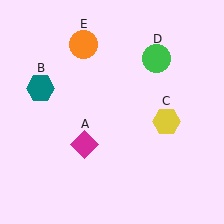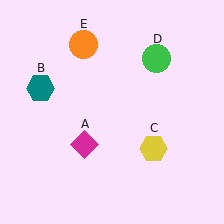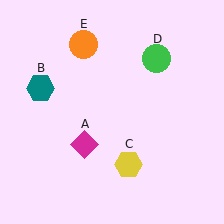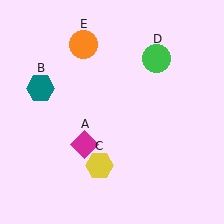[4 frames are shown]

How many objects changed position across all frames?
1 object changed position: yellow hexagon (object C).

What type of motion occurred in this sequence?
The yellow hexagon (object C) rotated clockwise around the center of the scene.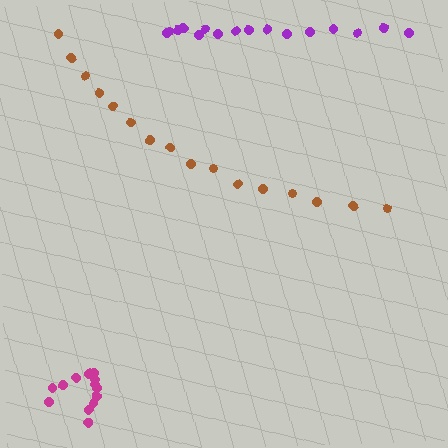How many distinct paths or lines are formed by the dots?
There are 3 distinct paths.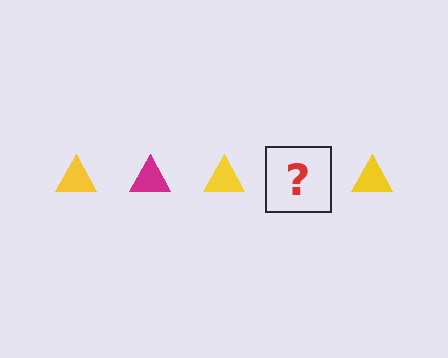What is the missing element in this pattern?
The missing element is a magenta triangle.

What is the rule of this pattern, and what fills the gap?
The rule is that the pattern cycles through yellow, magenta triangles. The gap should be filled with a magenta triangle.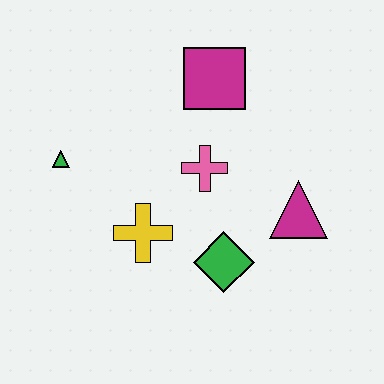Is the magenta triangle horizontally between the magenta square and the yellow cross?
No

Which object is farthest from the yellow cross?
The magenta square is farthest from the yellow cross.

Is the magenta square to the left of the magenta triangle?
Yes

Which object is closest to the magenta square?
The pink cross is closest to the magenta square.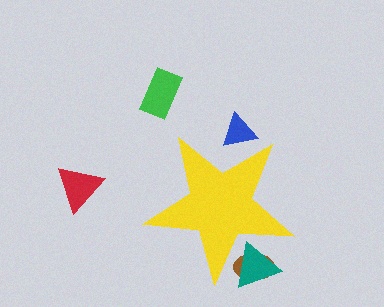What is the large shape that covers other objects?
A yellow star.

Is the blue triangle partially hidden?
Yes, the blue triangle is partially hidden behind the yellow star.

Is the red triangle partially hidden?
No, the red triangle is fully visible.